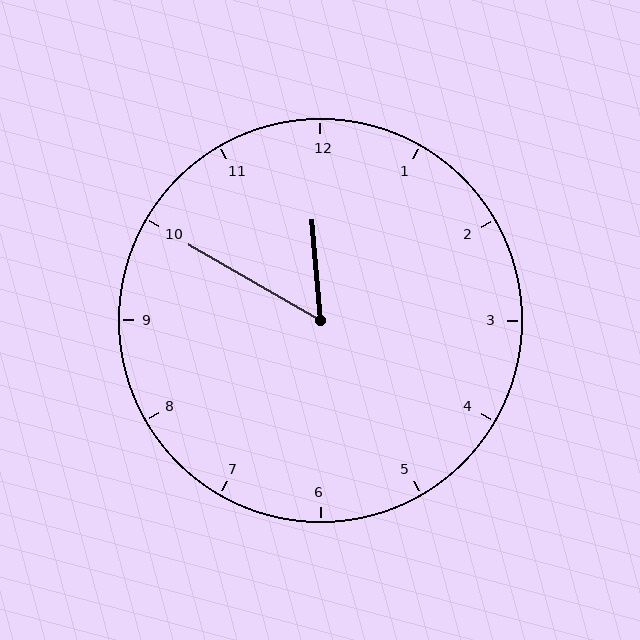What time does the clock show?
11:50.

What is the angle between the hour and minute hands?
Approximately 55 degrees.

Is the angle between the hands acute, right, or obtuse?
It is acute.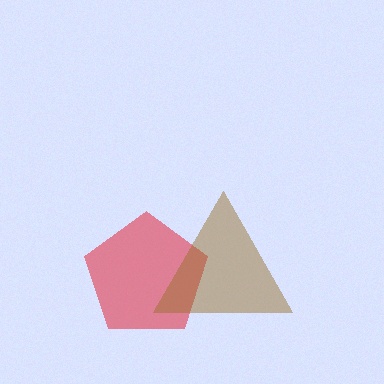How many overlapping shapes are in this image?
There are 2 overlapping shapes in the image.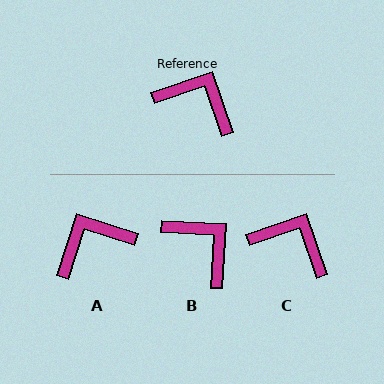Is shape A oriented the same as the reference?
No, it is off by about 53 degrees.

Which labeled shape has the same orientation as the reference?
C.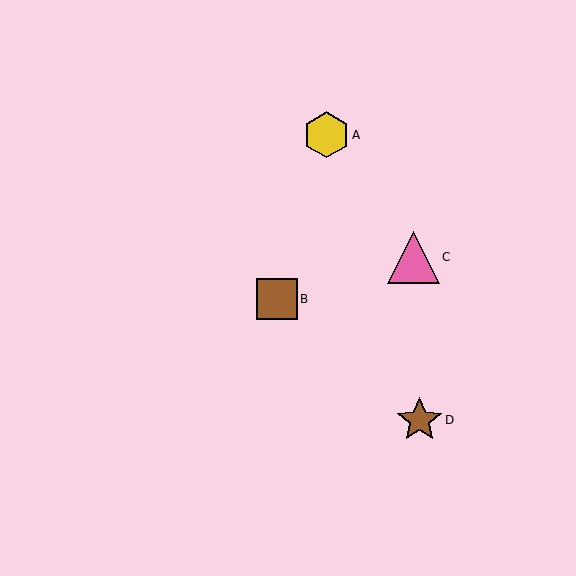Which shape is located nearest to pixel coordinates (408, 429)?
The brown star (labeled D) at (419, 420) is nearest to that location.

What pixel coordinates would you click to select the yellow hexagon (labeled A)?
Click at (326, 135) to select the yellow hexagon A.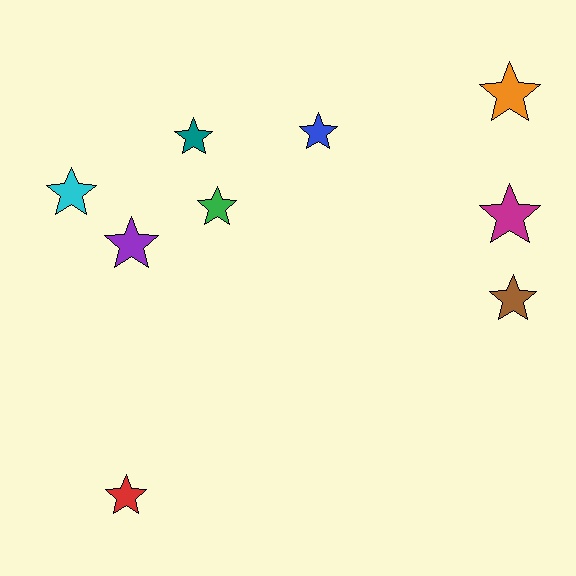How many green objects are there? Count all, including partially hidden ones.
There is 1 green object.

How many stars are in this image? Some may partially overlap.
There are 9 stars.